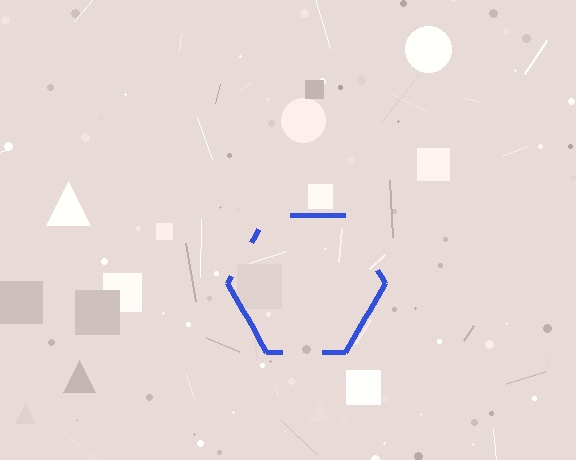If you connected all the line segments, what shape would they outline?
They would outline a hexagon.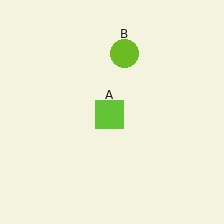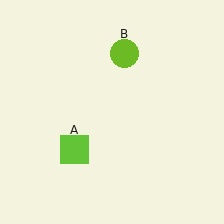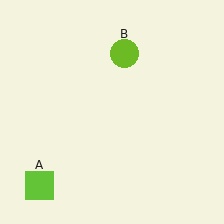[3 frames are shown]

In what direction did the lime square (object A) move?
The lime square (object A) moved down and to the left.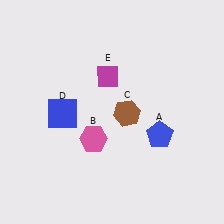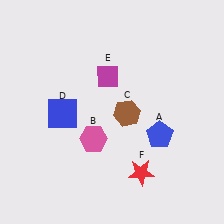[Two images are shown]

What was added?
A red star (F) was added in Image 2.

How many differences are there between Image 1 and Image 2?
There is 1 difference between the two images.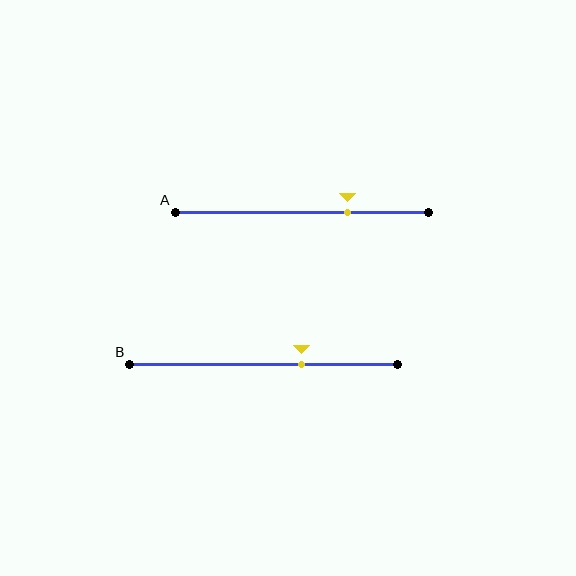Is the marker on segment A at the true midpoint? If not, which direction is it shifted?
No, the marker on segment A is shifted to the right by about 18% of the segment length.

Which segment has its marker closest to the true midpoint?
Segment B has its marker closest to the true midpoint.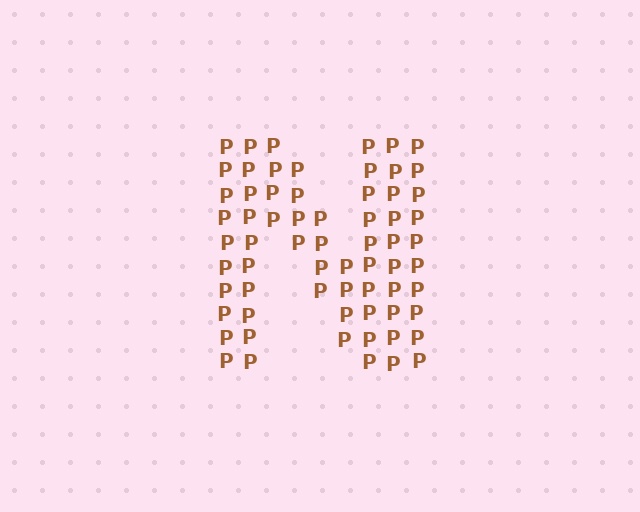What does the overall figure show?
The overall figure shows the letter N.